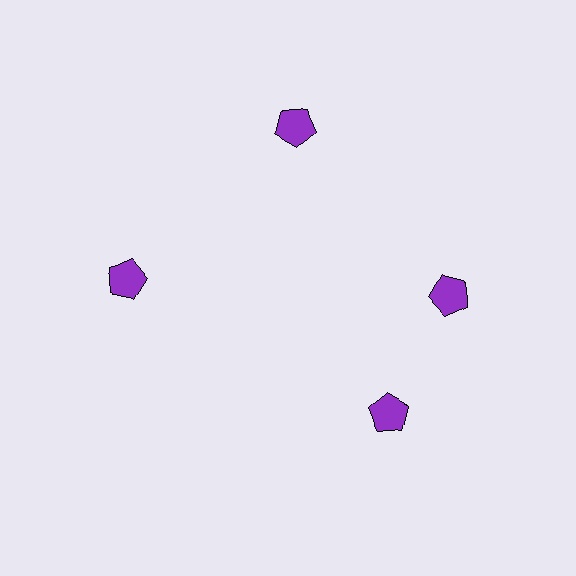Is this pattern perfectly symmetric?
No. The 4 purple pentagons are arranged in a ring, but one element near the 6 o'clock position is rotated out of alignment along the ring, breaking the 4-fold rotational symmetry.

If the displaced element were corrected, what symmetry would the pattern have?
It would have 4-fold rotational symmetry — the pattern would map onto itself every 90 degrees.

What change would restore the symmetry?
The symmetry would be restored by rotating it back into even spacing with its neighbors so that all 4 pentagons sit at equal angles and equal distance from the center.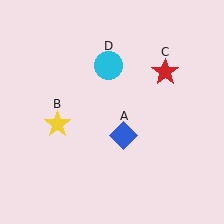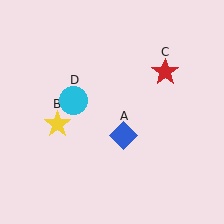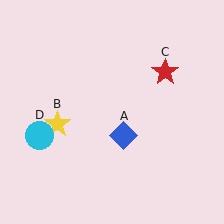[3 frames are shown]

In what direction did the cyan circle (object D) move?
The cyan circle (object D) moved down and to the left.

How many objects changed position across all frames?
1 object changed position: cyan circle (object D).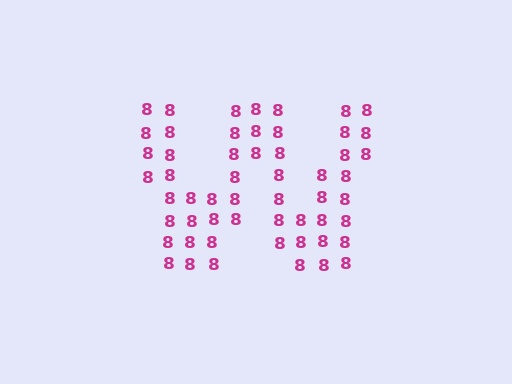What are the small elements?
The small elements are digit 8's.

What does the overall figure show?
The overall figure shows the letter W.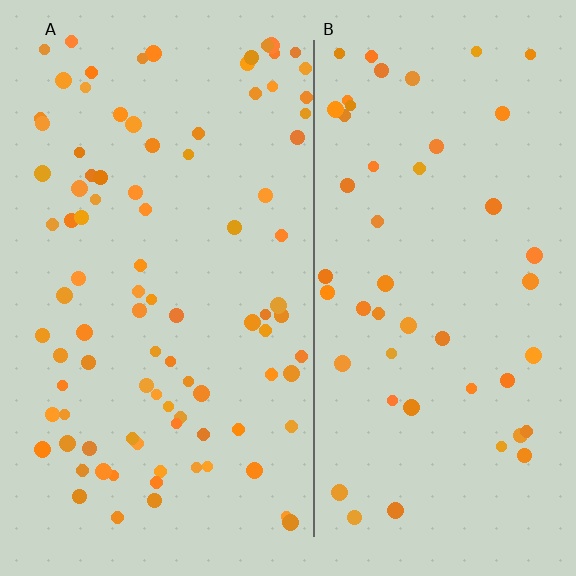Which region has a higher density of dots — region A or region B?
A (the left).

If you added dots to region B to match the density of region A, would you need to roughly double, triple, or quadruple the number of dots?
Approximately double.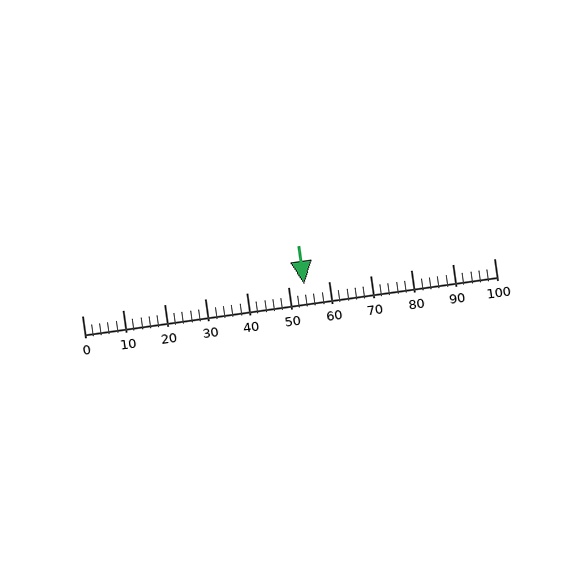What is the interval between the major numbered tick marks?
The major tick marks are spaced 10 units apart.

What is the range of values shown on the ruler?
The ruler shows values from 0 to 100.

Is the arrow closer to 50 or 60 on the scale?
The arrow is closer to 50.